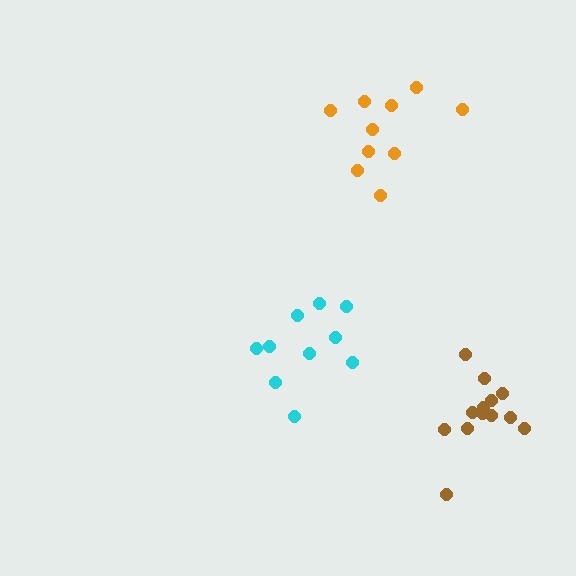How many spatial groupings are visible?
There are 3 spatial groupings.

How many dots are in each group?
Group 1: 10 dots, Group 2: 10 dots, Group 3: 13 dots (33 total).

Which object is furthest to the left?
The cyan cluster is leftmost.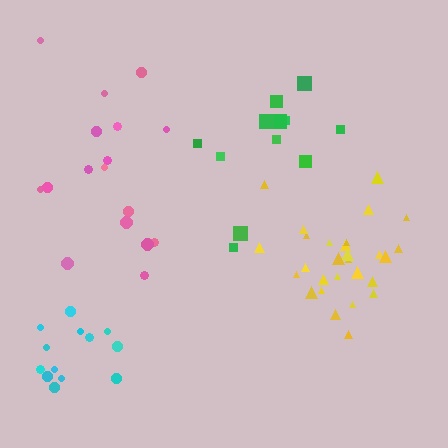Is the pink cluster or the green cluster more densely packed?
Green.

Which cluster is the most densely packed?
Yellow.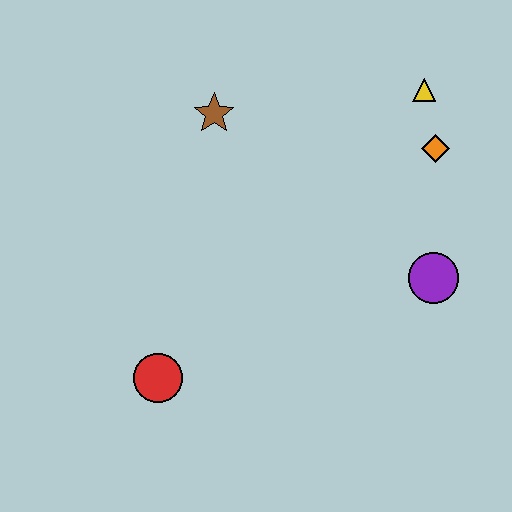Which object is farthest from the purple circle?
The red circle is farthest from the purple circle.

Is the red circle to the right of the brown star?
No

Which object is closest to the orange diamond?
The yellow triangle is closest to the orange diamond.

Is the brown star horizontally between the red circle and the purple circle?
Yes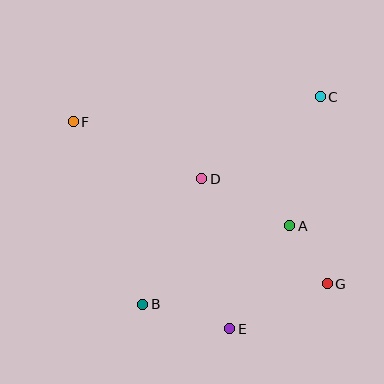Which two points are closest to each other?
Points A and G are closest to each other.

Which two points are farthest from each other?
Points F and G are farthest from each other.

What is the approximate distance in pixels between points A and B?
The distance between A and B is approximately 166 pixels.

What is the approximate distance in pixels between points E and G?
The distance between E and G is approximately 107 pixels.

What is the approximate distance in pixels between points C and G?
The distance between C and G is approximately 188 pixels.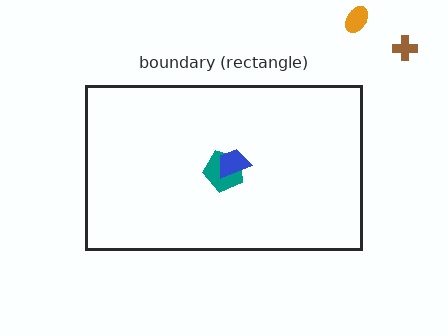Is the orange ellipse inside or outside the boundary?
Outside.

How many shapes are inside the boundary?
2 inside, 2 outside.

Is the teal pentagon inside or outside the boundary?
Inside.